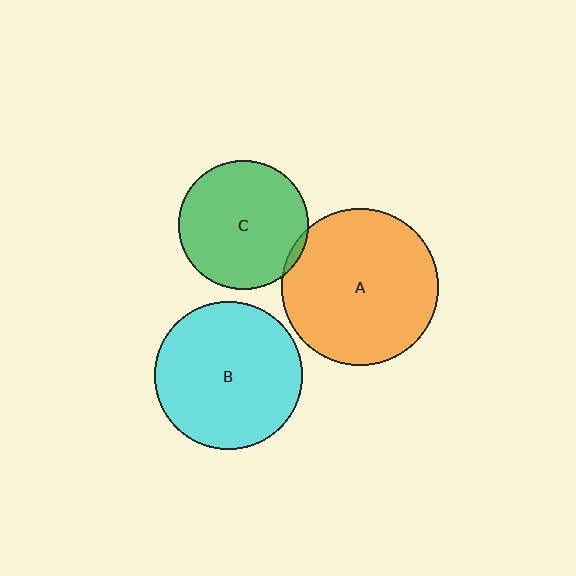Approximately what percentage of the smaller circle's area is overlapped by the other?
Approximately 5%.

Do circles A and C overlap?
Yes.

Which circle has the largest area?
Circle A (orange).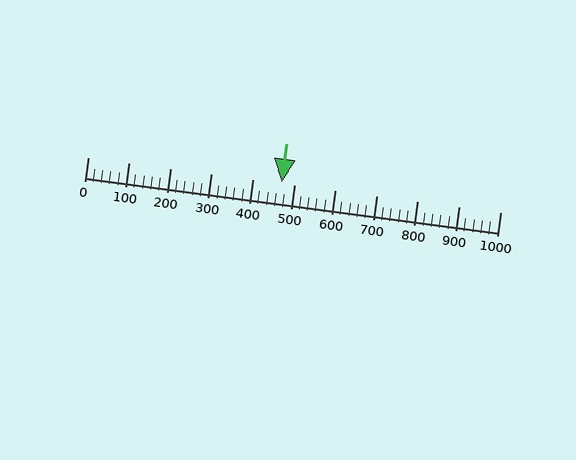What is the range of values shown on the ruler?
The ruler shows values from 0 to 1000.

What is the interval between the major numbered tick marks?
The major tick marks are spaced 100 units apart.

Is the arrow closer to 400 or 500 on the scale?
The arrow is closer to 500.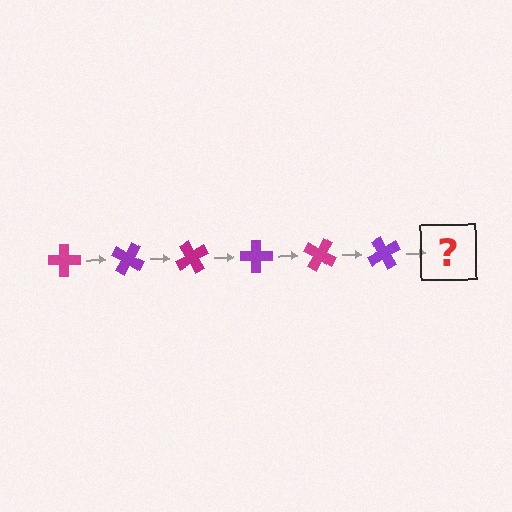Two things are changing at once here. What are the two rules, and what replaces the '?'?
The two rules are that it rotates 30 degrees each step and the color cycles through magenta and purple. The '?' should be a magenta cross, rotated 180 degrees from the start.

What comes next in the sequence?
The next element should be a magenta cross, rotated 180 degrees from the start.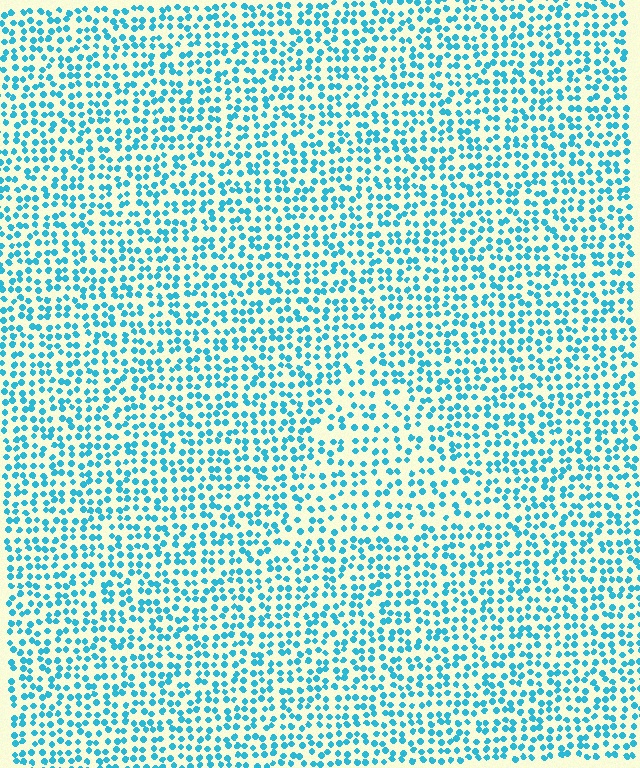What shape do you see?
I see a triangle.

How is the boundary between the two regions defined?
The boundary is defined by a change in element density (approximately 1.5x ratio). All elements are the same color, size, and shape.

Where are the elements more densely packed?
The elements are more densely packed outside the triangle boundary.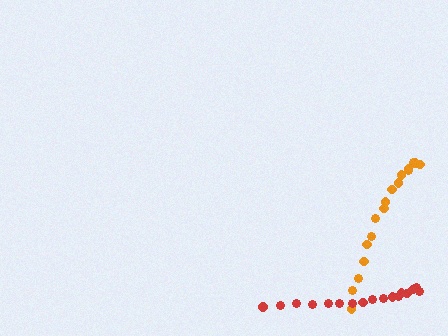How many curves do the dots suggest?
There are 2 distinct paths.